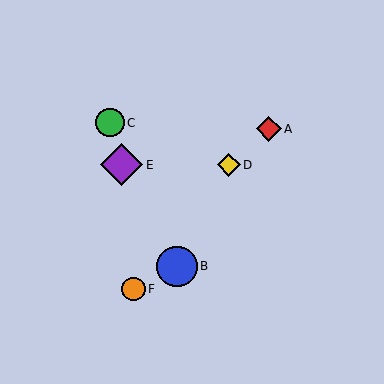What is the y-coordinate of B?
Object B is at y≈266.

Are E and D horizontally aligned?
Yes, both are at y≈165.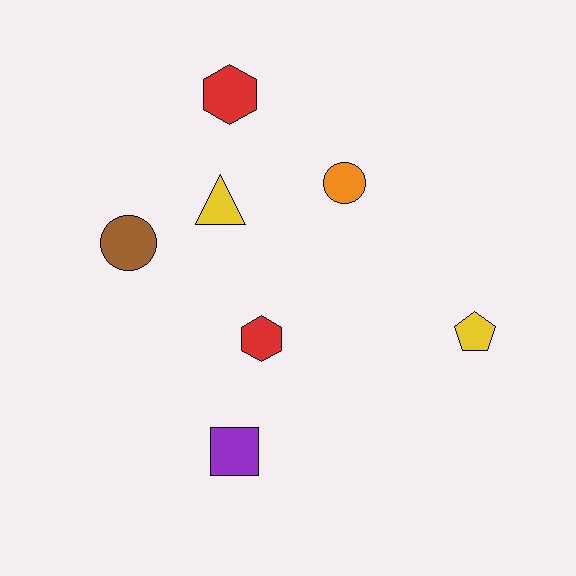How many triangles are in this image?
There is 1 triangle.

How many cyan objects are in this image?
There are no cyan objects.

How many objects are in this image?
There are 7 objects.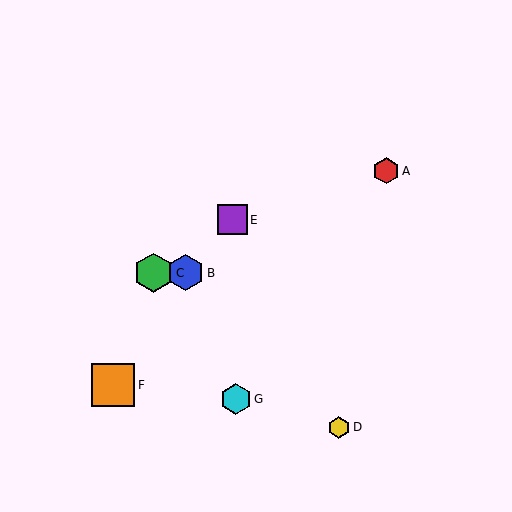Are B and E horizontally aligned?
No, B is at y≈273 and E is at y≈220.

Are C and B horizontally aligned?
Yes, both are at y≈273.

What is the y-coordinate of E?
Object E is at y≈220.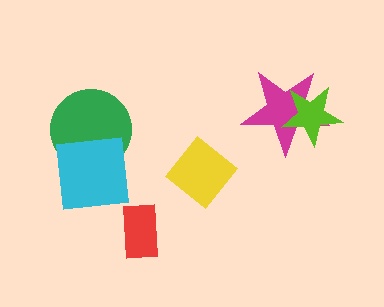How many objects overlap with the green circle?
1 object overlaps with the green circle.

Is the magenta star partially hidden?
Yes, it is partially covered by another shape.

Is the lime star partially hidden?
No, no other shape covers it.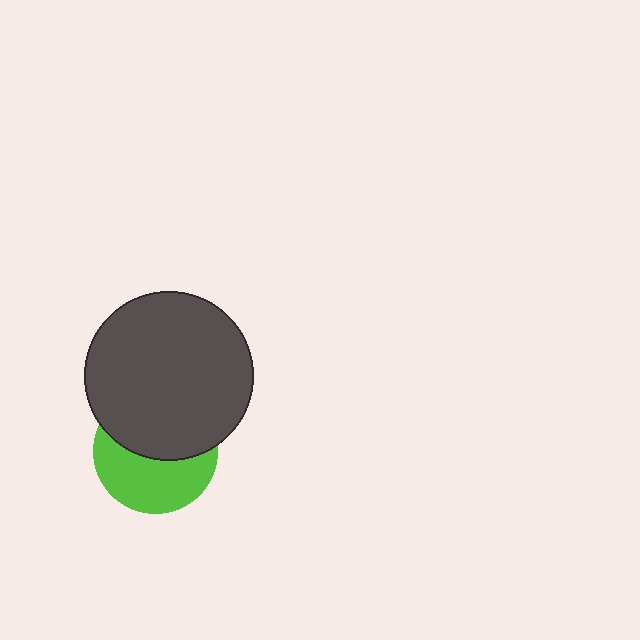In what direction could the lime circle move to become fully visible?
The lime circle could move down. That would shift it out from behind the dark gray circle entirely.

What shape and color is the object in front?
The object in front is a dark gray circle.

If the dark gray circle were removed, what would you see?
You would see the complete lime circle.